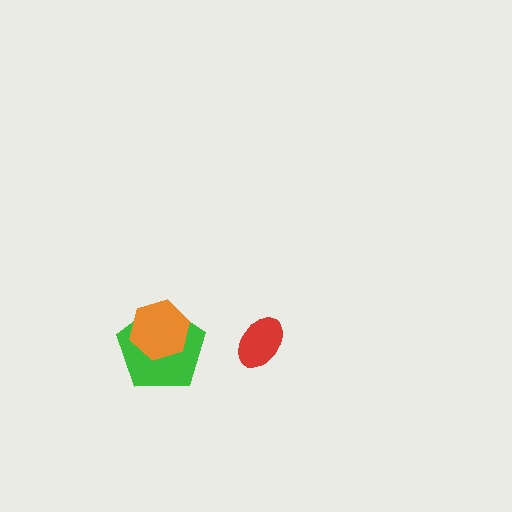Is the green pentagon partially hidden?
Yes, it is partially covered by another shape.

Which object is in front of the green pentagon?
The orange hexagon is in front of the green pentagon.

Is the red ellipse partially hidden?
No, no other shape covers it.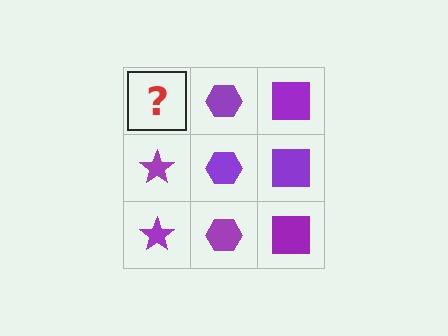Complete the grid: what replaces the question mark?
The question mark should be replaced with a purple star.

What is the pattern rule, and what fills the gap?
The rule is that each column has a consistent shape. The gap should be filled with a purple star.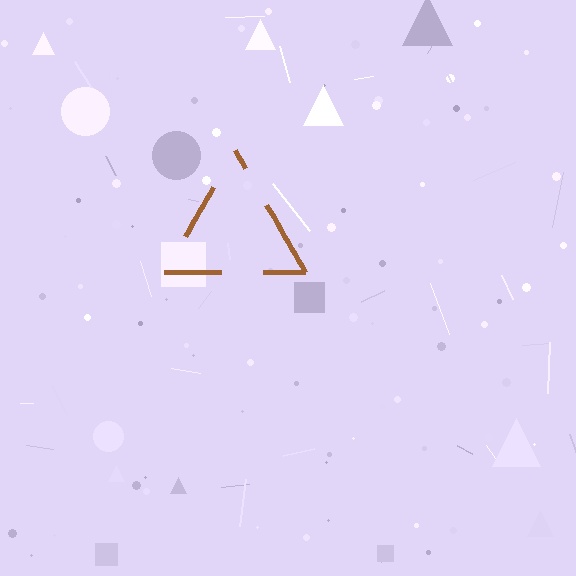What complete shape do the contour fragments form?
The contour fragments form a triangle.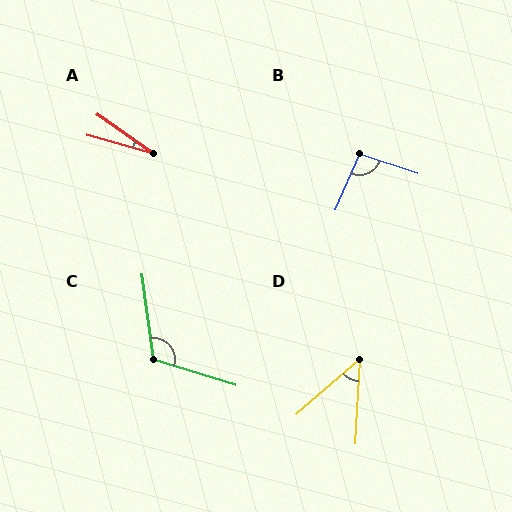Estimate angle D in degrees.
Approximately 46 degrees.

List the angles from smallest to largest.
A (19°), D (46°), B (95°), C (115°).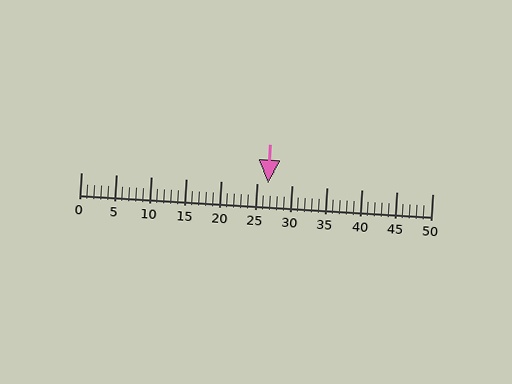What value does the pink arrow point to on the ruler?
The pink arrow points to approximately 27.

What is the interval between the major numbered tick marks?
The major tick marks are spaced 5 units apart.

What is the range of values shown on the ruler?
The ruler shows values from 0 to 50.